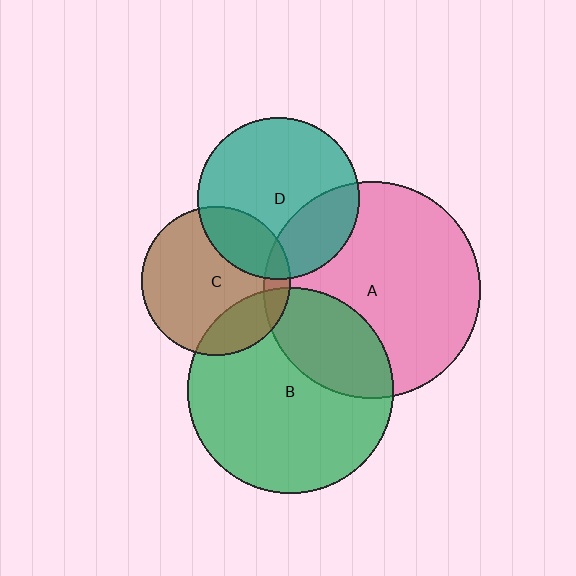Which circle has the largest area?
Circle A (pink).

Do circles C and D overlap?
Yes.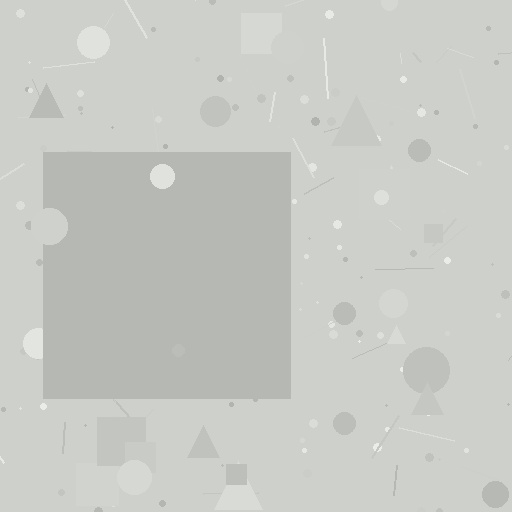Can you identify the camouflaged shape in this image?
The camouflaged shape is a square.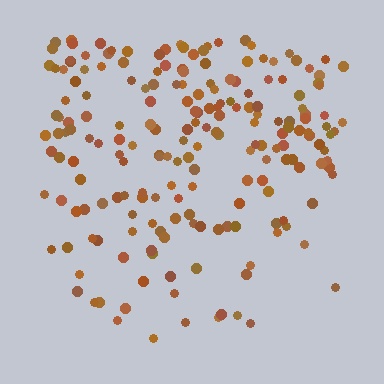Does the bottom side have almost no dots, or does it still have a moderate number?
Still a moderate number, just noticeably fewer than the top.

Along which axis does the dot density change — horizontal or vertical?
Vertical.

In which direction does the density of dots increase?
From bottom to top, with the top side densest.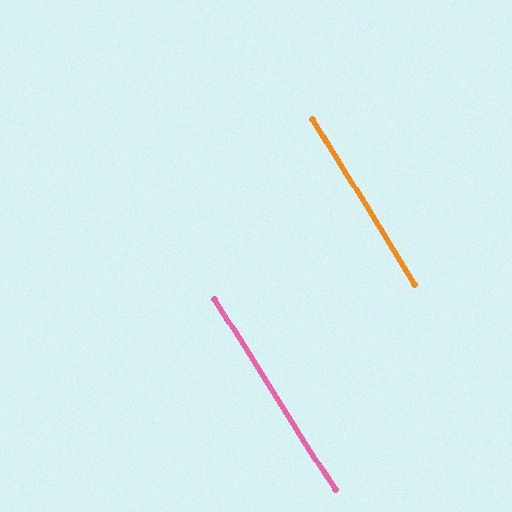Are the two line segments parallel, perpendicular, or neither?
Parallel — their directions differ by only 0.6°.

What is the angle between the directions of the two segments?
Approximately 1 degree.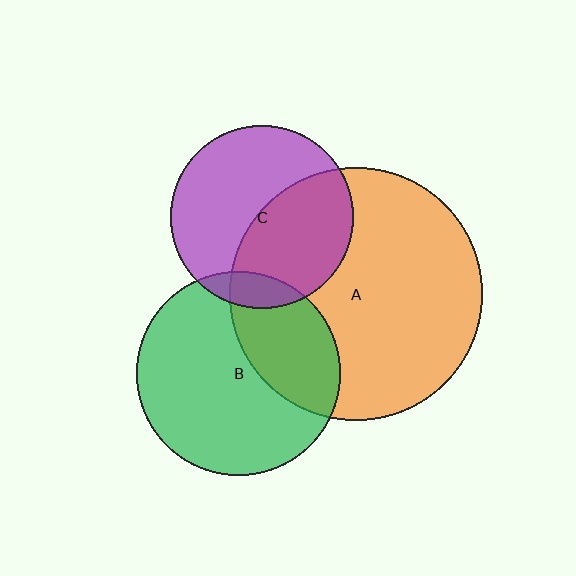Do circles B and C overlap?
Yes.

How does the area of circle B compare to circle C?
Approximately 1.2 times.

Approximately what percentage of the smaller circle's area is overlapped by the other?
Approximately 10%.